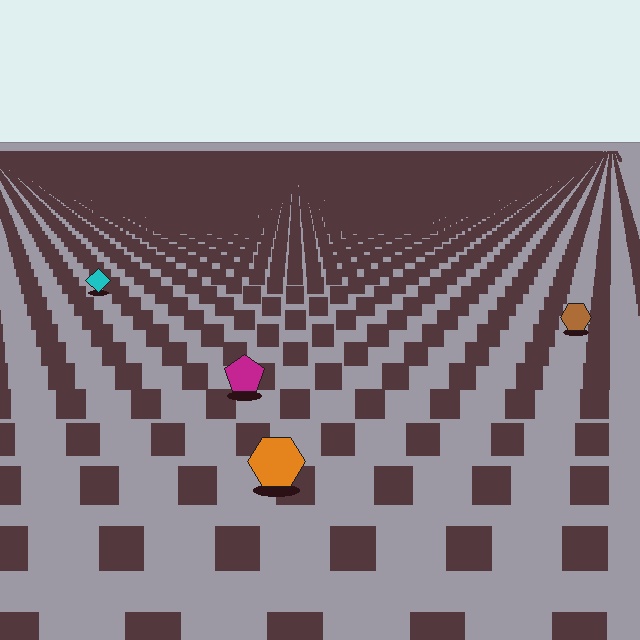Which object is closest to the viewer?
The orange hexagon is closest. The texture marks near it are larger and more spread out.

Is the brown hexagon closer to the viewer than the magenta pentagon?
No. The magenta pentagon is closer — you can tell from the texture gradient: the ground texture is coarser near it.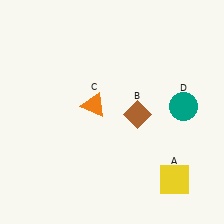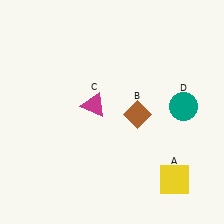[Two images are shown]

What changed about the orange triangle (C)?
In Image 1, C is orange. In Image 2, it changed to magenta.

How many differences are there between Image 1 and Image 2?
There is 1 difference between the two images.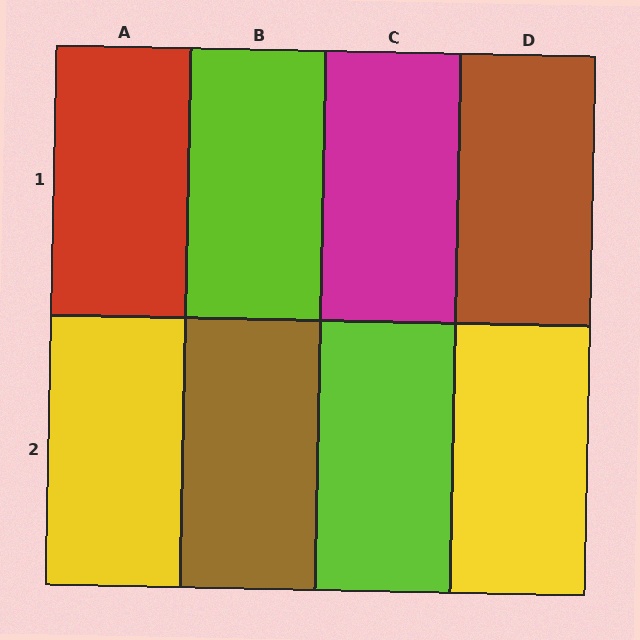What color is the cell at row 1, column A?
Red.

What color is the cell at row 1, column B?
Lime.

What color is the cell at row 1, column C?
Magenta.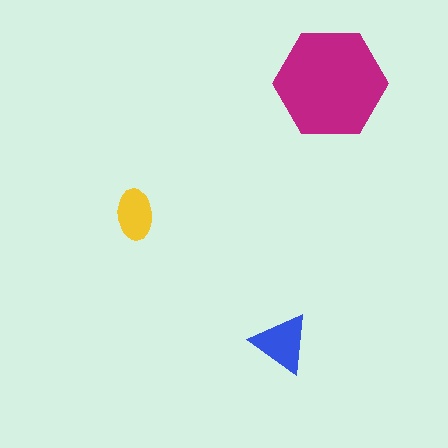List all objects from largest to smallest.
The magenta hexagon, the blue triangle, the yellow ellipse.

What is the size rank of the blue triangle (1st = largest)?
2nd.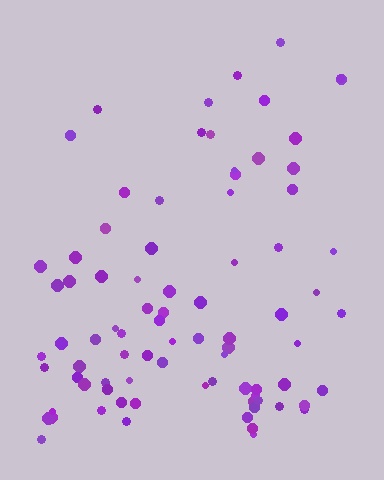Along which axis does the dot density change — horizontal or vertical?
Vertical.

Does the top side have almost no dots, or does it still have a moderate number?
Still a moderate number, just noticeably fewer than the bottom.